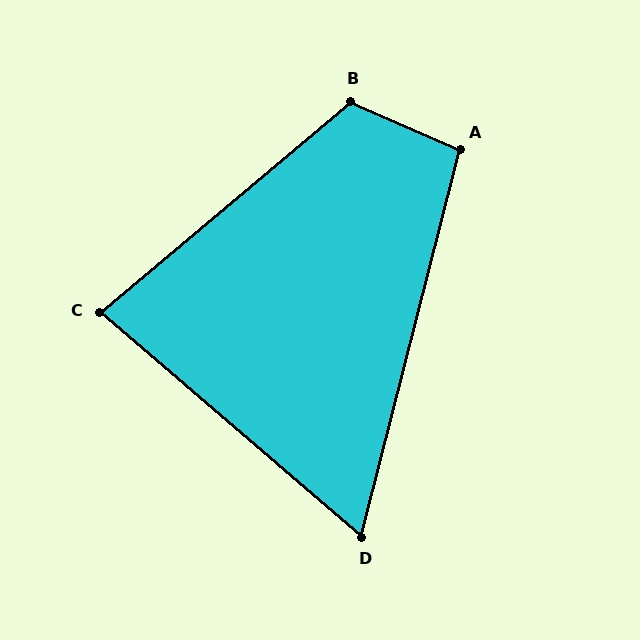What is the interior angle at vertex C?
Approximately 81 degrees (acute).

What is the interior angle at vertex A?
Approximately 99 degrees (obtuse).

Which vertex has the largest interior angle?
B, at approximately 116 degrees.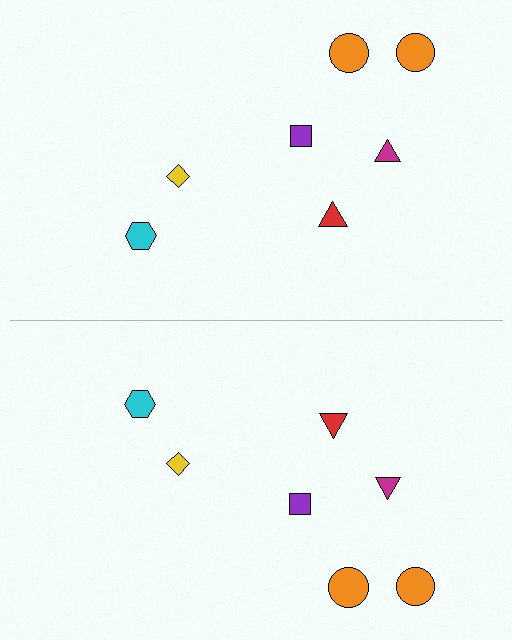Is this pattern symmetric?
Yes, this pattern has bilateral (reflection) symmetry.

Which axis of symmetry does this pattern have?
The pattern has a horizontal axis of symmetry running through the center of the image.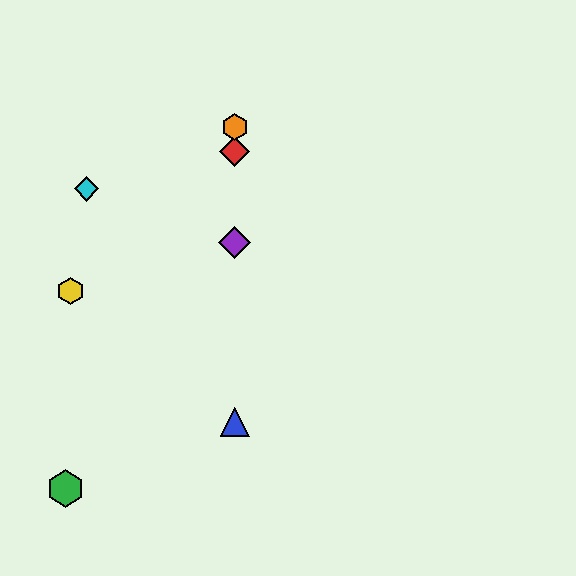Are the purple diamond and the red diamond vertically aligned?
Yes, both are at x≈235.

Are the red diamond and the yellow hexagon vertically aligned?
No, the red diamond is at x≈235 and the yellow hexagon is at x≈71.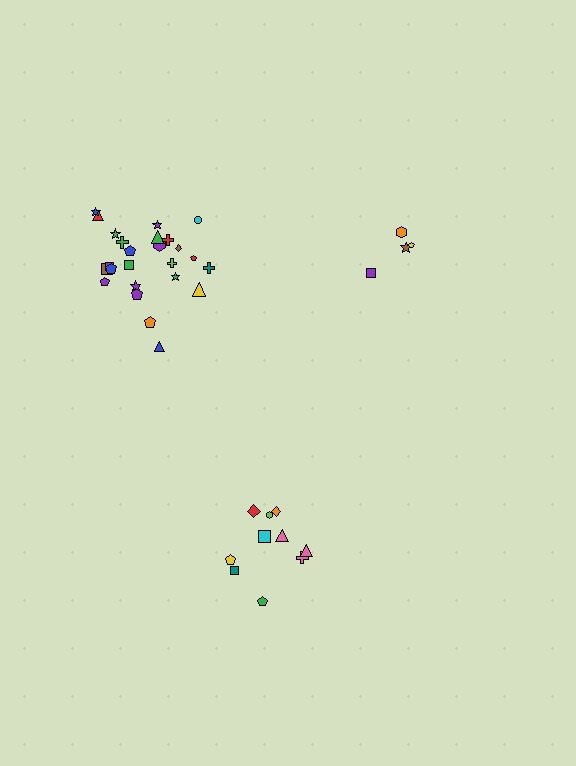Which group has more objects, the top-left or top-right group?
The top-left group.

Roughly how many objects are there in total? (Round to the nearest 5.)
Roughly 40 objects in total.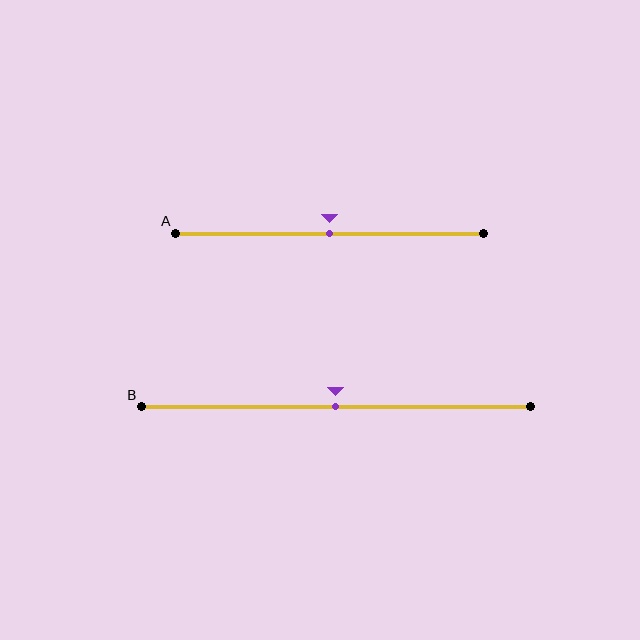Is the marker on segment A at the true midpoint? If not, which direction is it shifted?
Yes, the marker on segment A is at the true midpoint.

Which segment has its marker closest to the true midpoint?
Segment A has its marker closest to the true midpoint.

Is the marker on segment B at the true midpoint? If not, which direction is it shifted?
Yes, the marker on segment B is at the true midpoint.